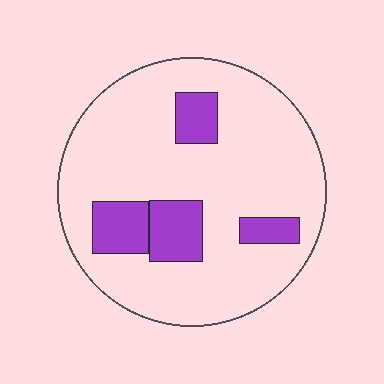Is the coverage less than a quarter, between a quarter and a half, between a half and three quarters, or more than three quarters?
Less than a quarter.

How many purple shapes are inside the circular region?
4.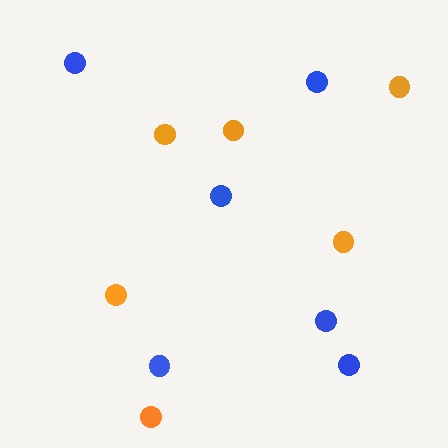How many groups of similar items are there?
There are 2 groups: one group of blue circles (6) and one group of orange circles (6).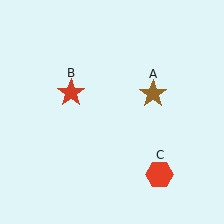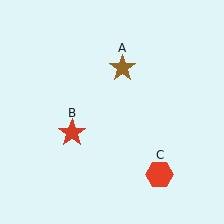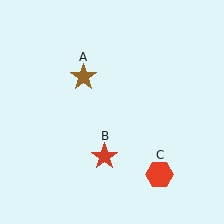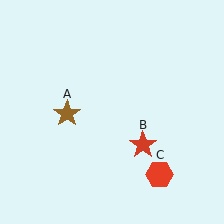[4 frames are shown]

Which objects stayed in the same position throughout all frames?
Red hexagon (object C) remained stationary.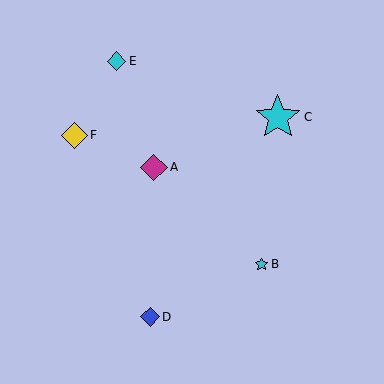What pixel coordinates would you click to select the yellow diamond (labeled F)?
Click at (74, 135) to select the yellow diamond F.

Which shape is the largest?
The cyan star (labeled C) is the largest.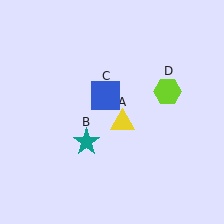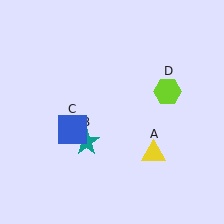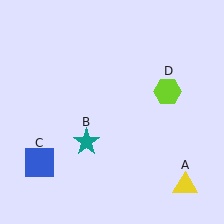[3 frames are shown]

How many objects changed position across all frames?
2 objects changed position: yellow triangle (object A), blue square (object C).